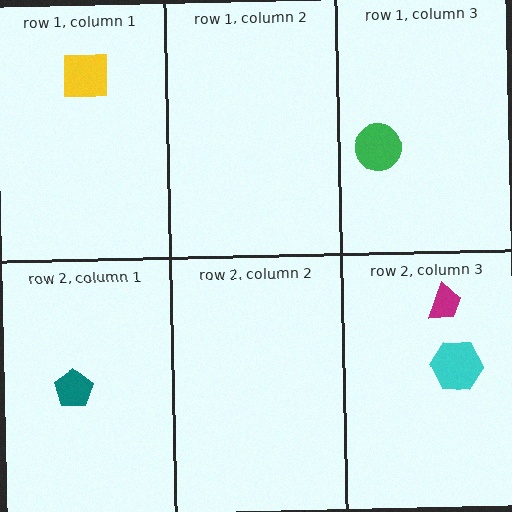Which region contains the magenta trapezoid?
The row 2, column 3 region.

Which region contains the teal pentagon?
The row 2, column 1 region.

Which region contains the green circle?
The row 1, column 3 region.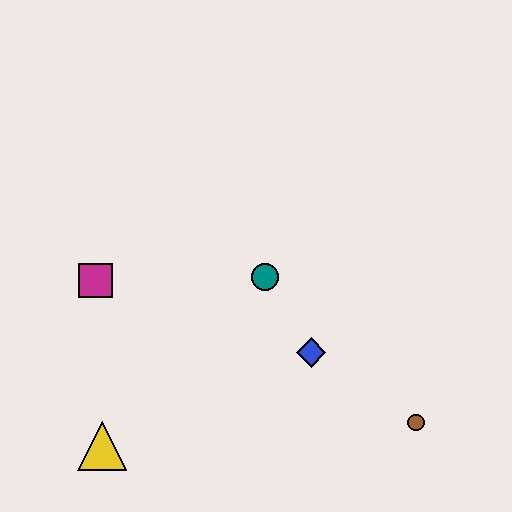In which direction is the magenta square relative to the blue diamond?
The magenta square is to the left of the blue diamond.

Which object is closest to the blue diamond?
The teal circle is closest to the blue diamond.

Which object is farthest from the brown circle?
The magenta square is farthest from the brown circle.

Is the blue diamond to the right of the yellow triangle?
Yes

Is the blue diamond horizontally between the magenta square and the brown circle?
Yes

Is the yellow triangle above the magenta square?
No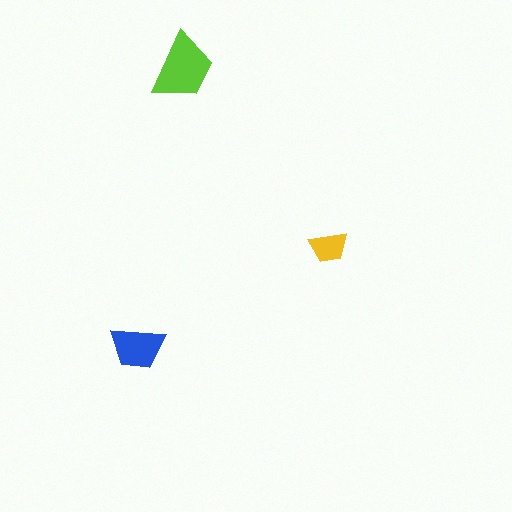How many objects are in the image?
There are 3 objects in the image.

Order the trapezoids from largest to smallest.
the lime one, the blue one, the yellow one.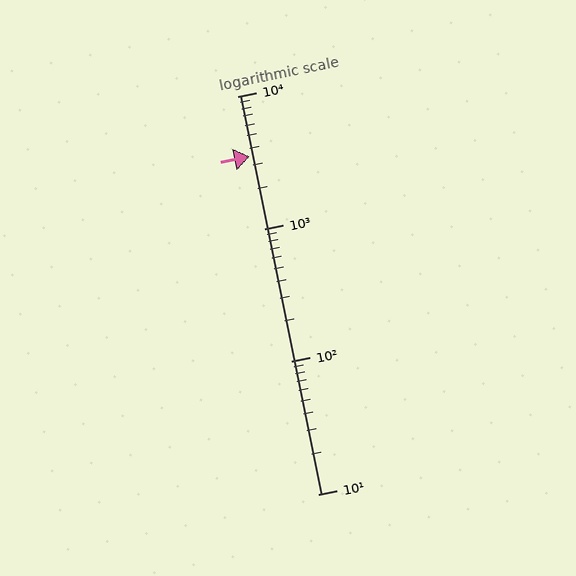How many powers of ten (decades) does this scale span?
The scale spans 3 decades, from 10 to 10000.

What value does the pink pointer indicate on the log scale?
The pointer indicates approximately 3500.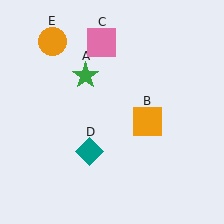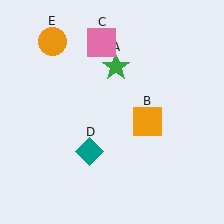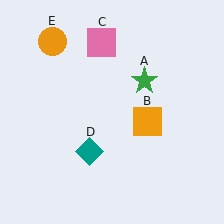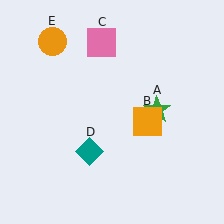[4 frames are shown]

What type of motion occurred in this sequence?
The green star (object A) rotated clockwise around the center of the scene.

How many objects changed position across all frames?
1 object changed position: green star (object A).